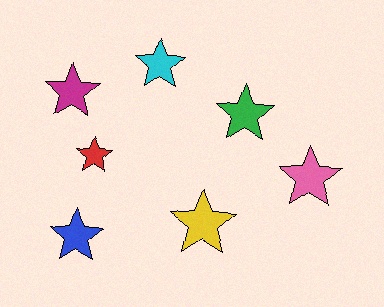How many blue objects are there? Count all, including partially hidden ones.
There is 1 blue object.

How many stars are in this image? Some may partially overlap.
There are 7 stars.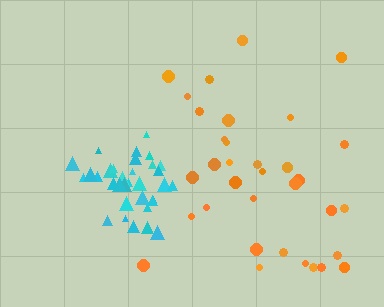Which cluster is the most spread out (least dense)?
Orange.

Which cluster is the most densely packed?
Cyan.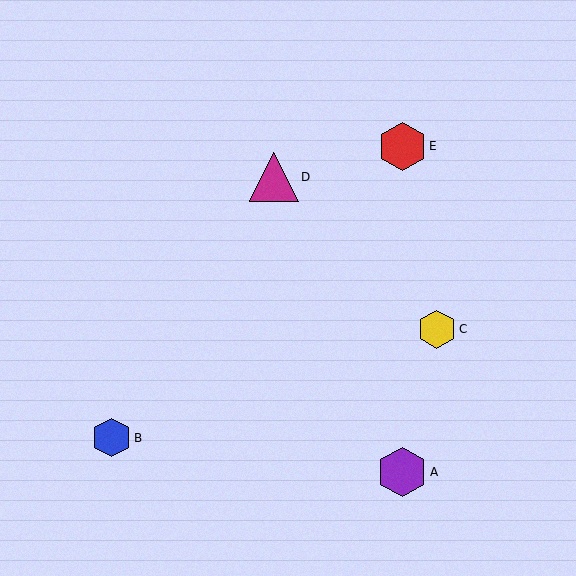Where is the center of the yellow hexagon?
The center of the yellow hexagon is at (437, 329).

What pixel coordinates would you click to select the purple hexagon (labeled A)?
Click at (402, 472) to select the purple hexagon A.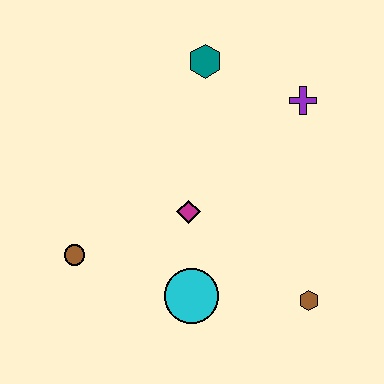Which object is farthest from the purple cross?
The brown circle is farthest from the purple cross.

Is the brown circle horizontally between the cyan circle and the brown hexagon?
No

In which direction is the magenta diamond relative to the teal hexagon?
The magenta diamond is below the teal hexagon.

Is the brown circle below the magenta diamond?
Yes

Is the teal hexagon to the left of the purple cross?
Yes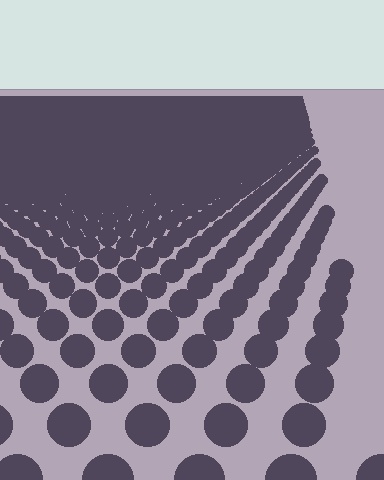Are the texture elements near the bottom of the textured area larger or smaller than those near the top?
Larger. Near the bottom, elements are closer to the viewer and appear at a bigger on-screen size.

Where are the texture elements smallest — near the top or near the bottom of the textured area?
Near the top.